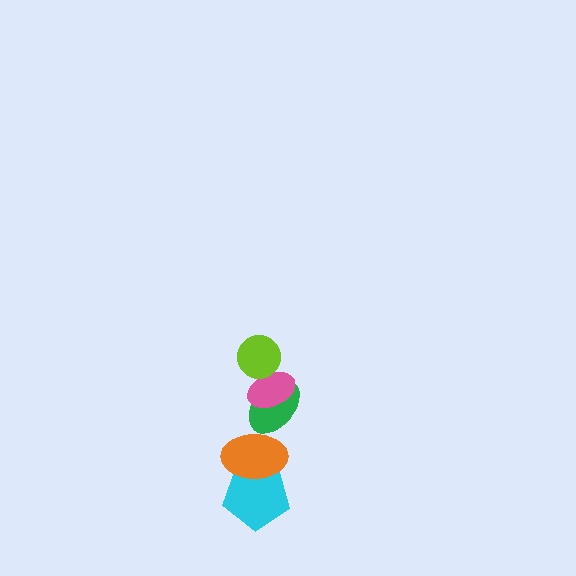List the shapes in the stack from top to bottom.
From top to bottom: the lime circle, the pink ellipse, the green ellipse, the orange ellipse, the cyan pentagon.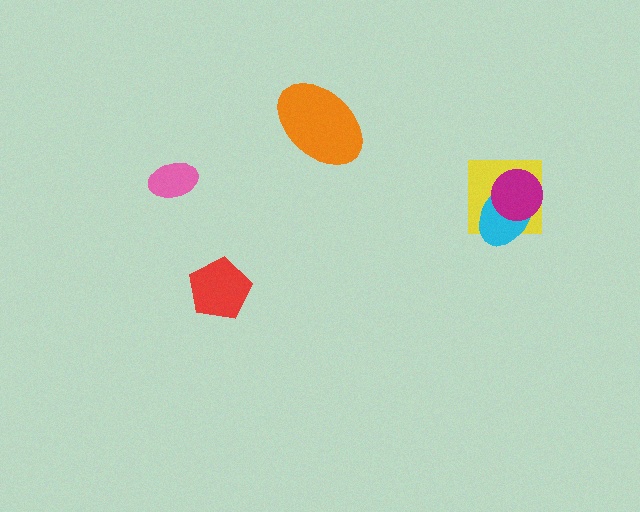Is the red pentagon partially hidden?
No, no other shape covers it.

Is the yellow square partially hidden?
Yes, it is partially covered by another shape.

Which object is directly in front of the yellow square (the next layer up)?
The cyan ellipse is directly in front of the yellow square.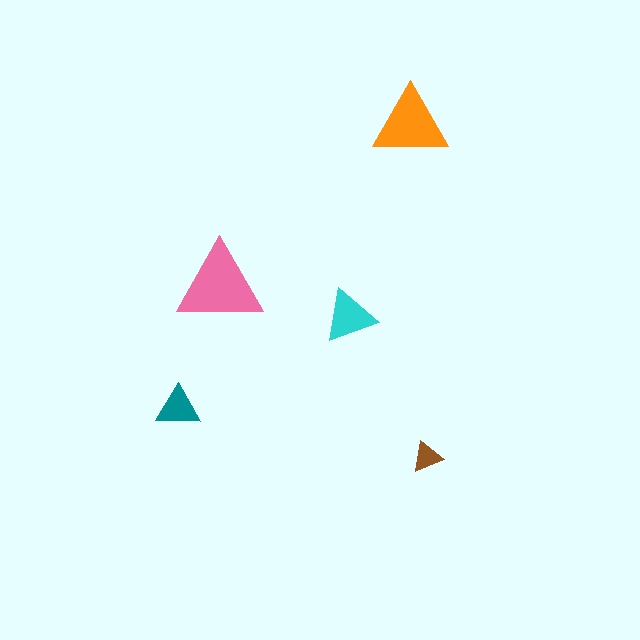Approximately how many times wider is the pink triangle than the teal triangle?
About 2 times wider.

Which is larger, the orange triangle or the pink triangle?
The pink one.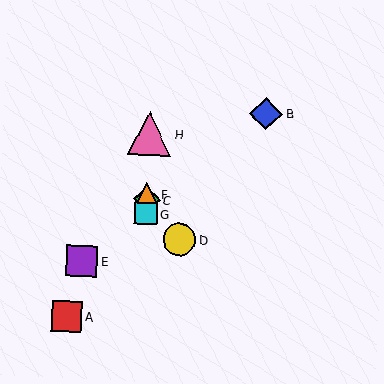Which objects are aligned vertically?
Objects C, F, G, H are aligned vertically.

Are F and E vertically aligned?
No, F is at x≈147 and E is at x≈82.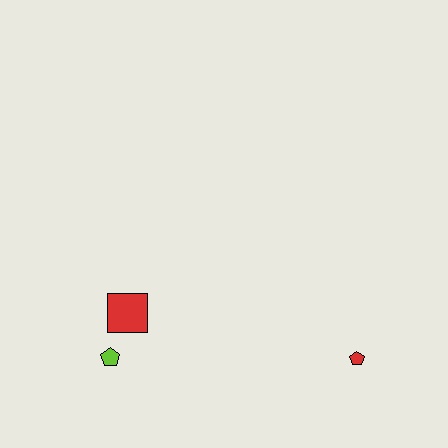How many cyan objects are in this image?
There are no cyan objects.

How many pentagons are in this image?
There are 2 pentagons.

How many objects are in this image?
There are 3 objects.